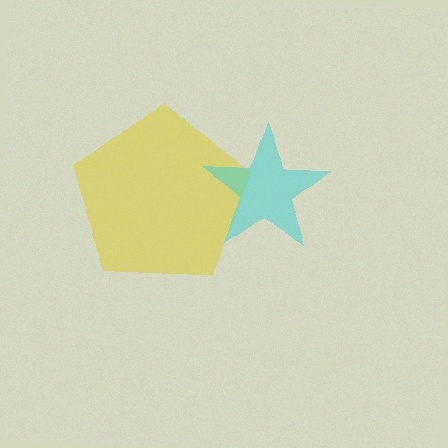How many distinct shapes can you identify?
There are 2 distinct shapes: a yellow pentagon, a cyan star.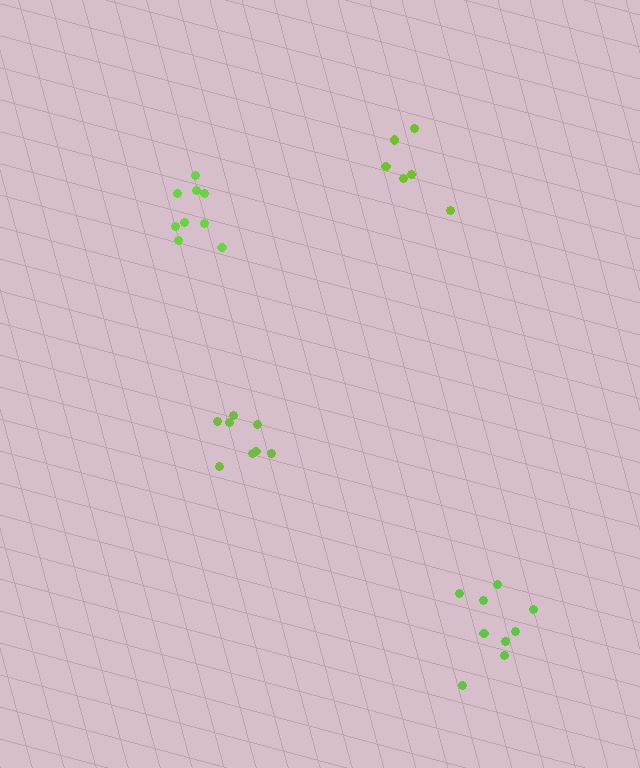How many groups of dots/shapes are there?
There are 4 groups.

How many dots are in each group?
Group 1: 8 dots, Group 2: 6 dots, Group 3: 9 dots, Group 4: 9 dots (32 total).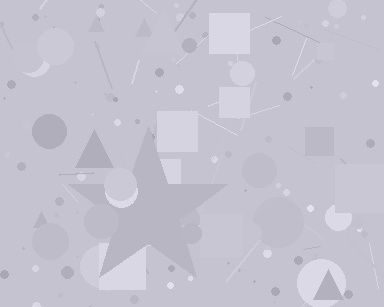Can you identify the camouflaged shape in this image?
The camouflaged shape is a star.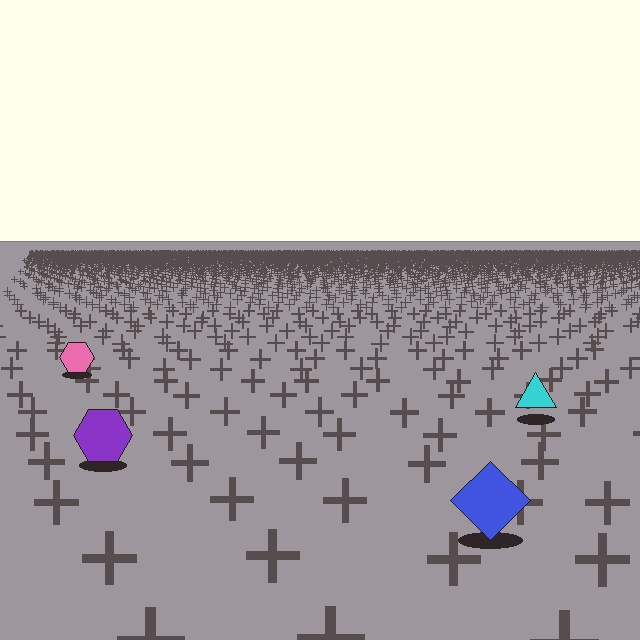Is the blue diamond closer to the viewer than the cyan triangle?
Yes. The blue diamond is closer — you can tell from the texture gradient: the ground texture is coarser near it.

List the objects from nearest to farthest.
From nearest to farthest: the blue diamond, the purple hexagon, the cyan triangle, the pink hexagon.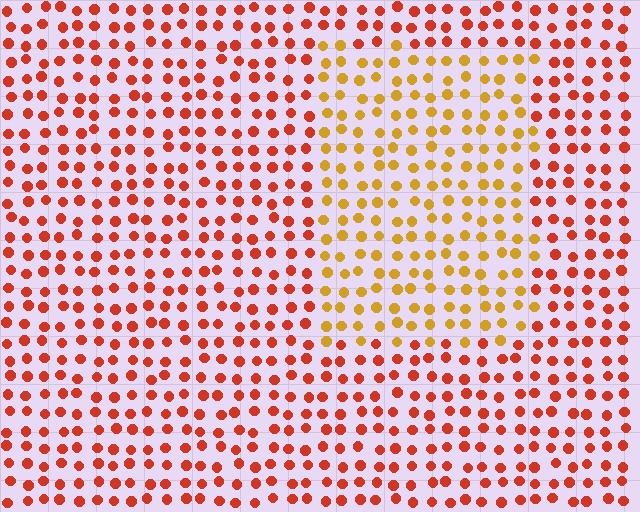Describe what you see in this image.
The image is filled with small red elements in a uniform arrangement. A rectangle-shaped region is visible where the elements are tinted to a slightly different hue, forming a subtle color boundary.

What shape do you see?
I see a rectangle.